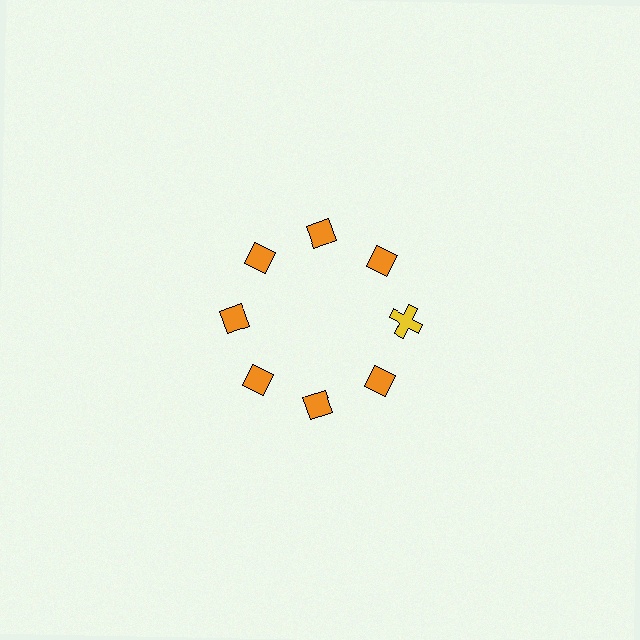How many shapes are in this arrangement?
There are 8 shapes arranged in a ring pattern.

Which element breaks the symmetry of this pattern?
The yellow cross at roughly the 3 o'clock position breaks the symmetry. All other shapes are orange diamonds.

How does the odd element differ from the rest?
It differs in both color (yellow instead of orange) and shape (cross instead of diamond).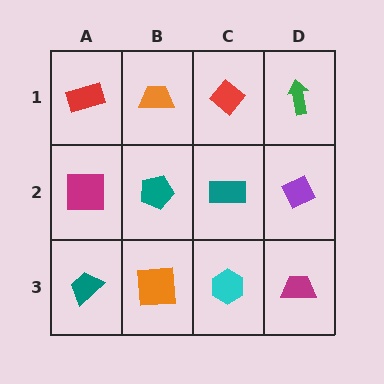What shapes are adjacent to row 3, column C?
A teal rectangle (row 2, column C), an orange square (row 3, column B), a magenta trapezoid (row 3, column D).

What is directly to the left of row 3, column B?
A teal trapezoid.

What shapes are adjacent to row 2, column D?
A green arrow (row 1, column D), a magenta trapezoid (row 3, column D), a teal rectangle (row 2, column C).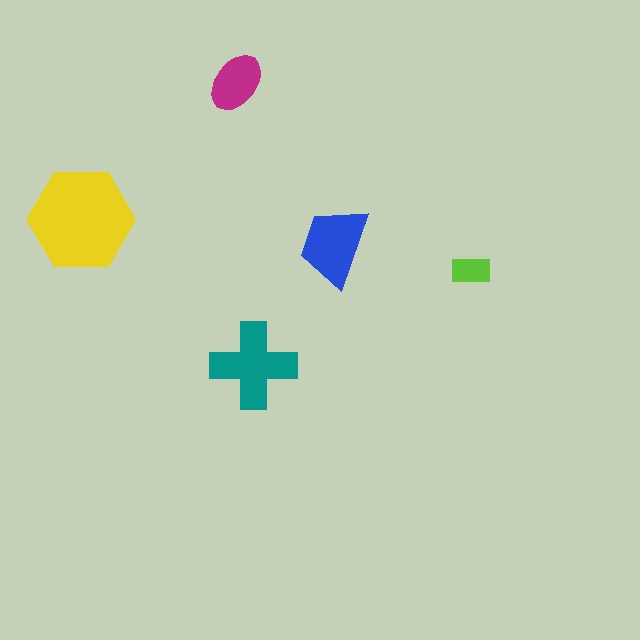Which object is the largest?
The yellow hexagon.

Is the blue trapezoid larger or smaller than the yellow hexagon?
Smaller.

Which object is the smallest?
The lime rectangle.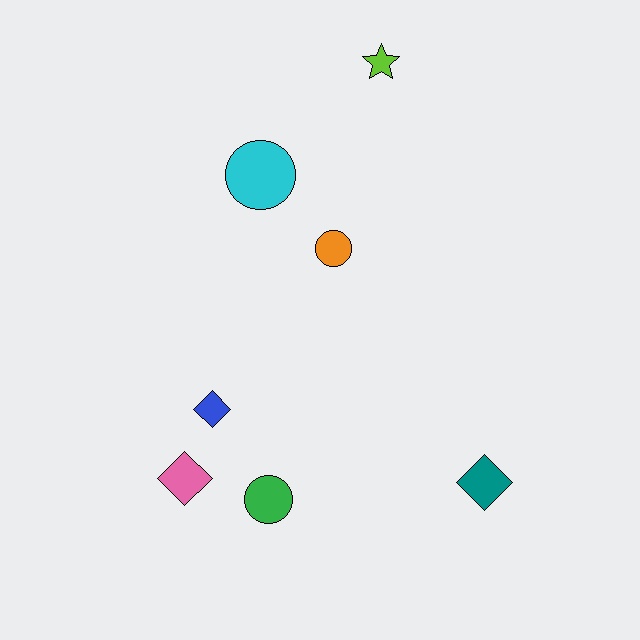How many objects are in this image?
There are 7 objects.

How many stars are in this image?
There is 1 star.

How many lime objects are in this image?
There is 1 lime object.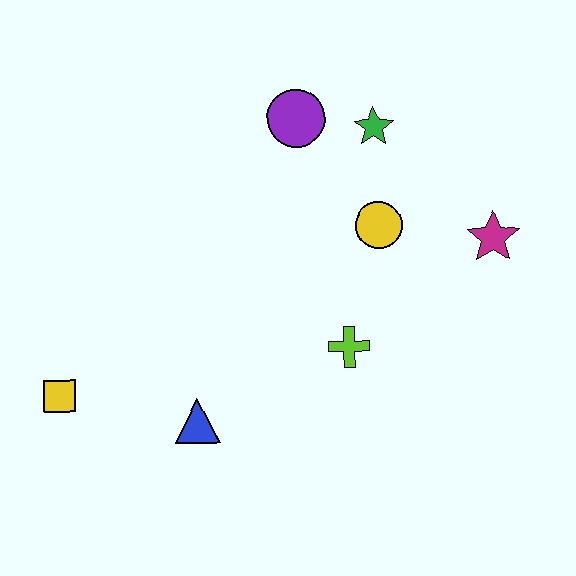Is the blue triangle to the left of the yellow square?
No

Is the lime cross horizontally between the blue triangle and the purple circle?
No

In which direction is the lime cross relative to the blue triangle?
The lime cross is to the right of the blue triangle.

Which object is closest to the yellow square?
The blue triangle is closest to the yellow square.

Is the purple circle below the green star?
No